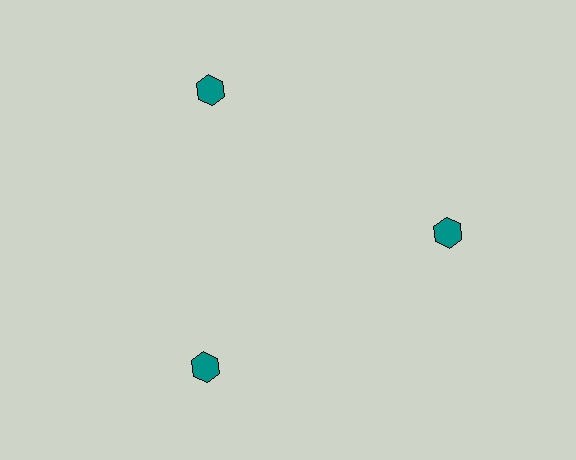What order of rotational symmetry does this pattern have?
This pattern has 3-fold rotational symmetry.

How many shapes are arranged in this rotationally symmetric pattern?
There are 3 shapes, arranged in 3 groups of 1.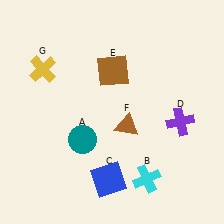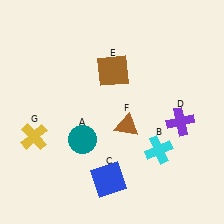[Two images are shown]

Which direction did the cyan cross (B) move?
The cyan cross (B) moved up.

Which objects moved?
The objects that moved are: the cyan cross (B), the yellow cross (G).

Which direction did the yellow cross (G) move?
The yellow cross (G) moved down.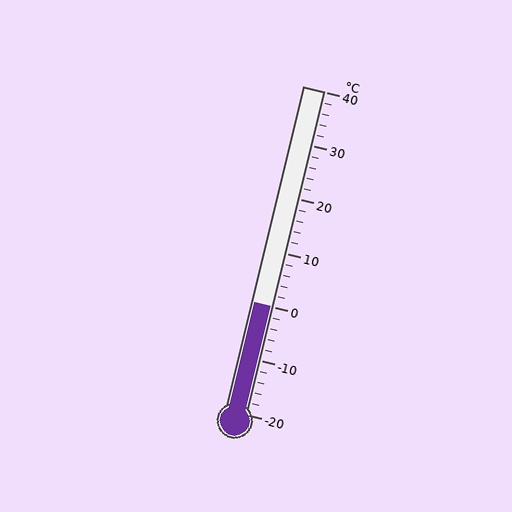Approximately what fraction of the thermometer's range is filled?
The thermometer is filled to approximately 35% of its range.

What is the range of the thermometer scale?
The thermometer scale ranges from -20°C to 40°C.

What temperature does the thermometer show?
The thermometer shows approximately 0°C.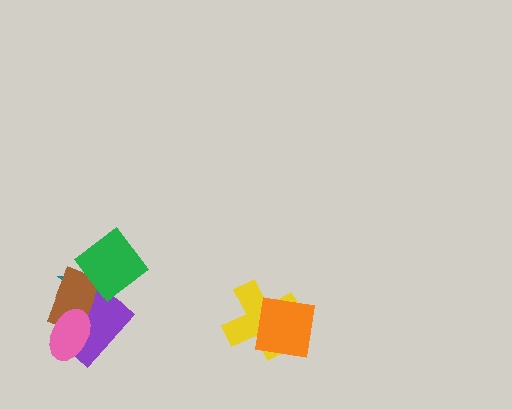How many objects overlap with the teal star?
4 objects overlap with the teal star.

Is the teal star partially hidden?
Yes, it is partially covered by another shape.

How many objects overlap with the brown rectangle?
3 objects overlap with the brown rectangle.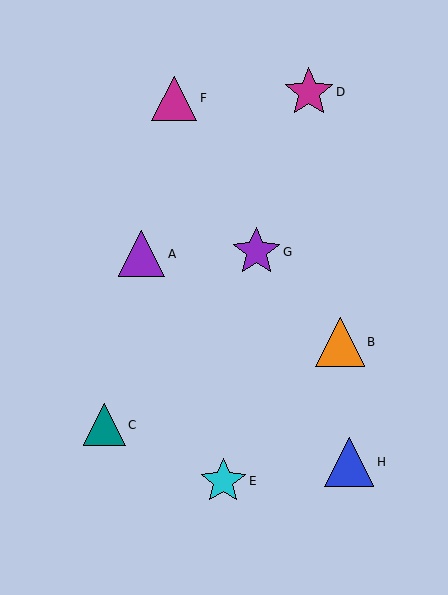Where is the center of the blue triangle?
The center of the blue triangle is at (349, 462).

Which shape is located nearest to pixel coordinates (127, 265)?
The purple triangle (labeled A) at (142, 254) is nearest to that location.